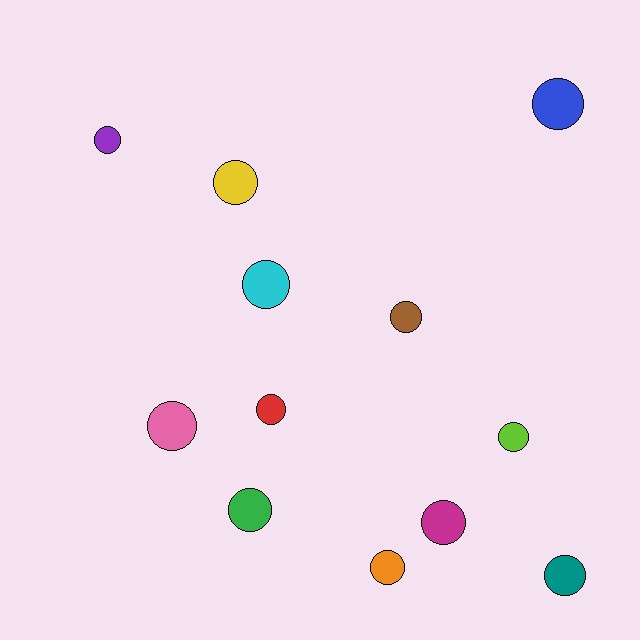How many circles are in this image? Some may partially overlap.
There are 12 circles.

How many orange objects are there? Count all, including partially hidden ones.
There is 1 orange object.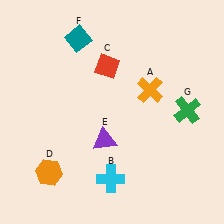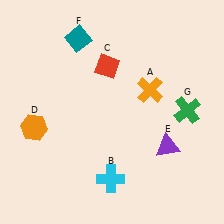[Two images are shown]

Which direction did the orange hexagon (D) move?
The orange hexagon (D) moved up.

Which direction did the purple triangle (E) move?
The purple triangle (E) moved right.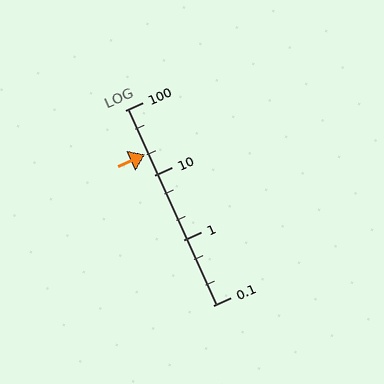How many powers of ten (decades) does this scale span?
The scale spans 3 decades, from 0.1 to 100.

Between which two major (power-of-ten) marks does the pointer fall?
The pointer is between 10 and 100.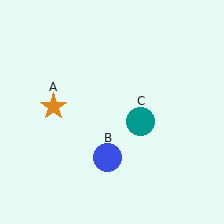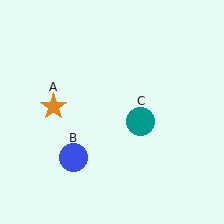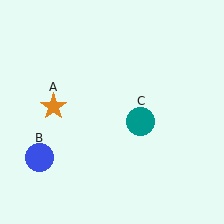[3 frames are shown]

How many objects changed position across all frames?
1 object changed position: blue circle (object B).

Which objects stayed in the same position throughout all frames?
Orange star (object A) and teal circle (object C) remained stationary.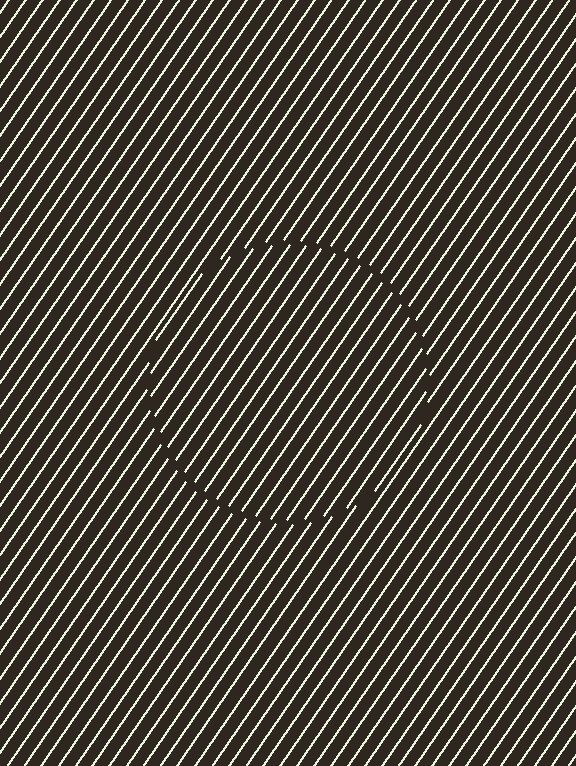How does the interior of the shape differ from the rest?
The interior of the shape contains the same grating, shifted by half a period — the contour is defined by the phase discontinuity where line-ends from the inner and outer gratings abut.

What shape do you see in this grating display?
An illusory circle. The interior of the shape contains the same grating, shifted by half a period — the contour is defined by the phase discontinuity where line-ends from the inner and outer gratings abut.